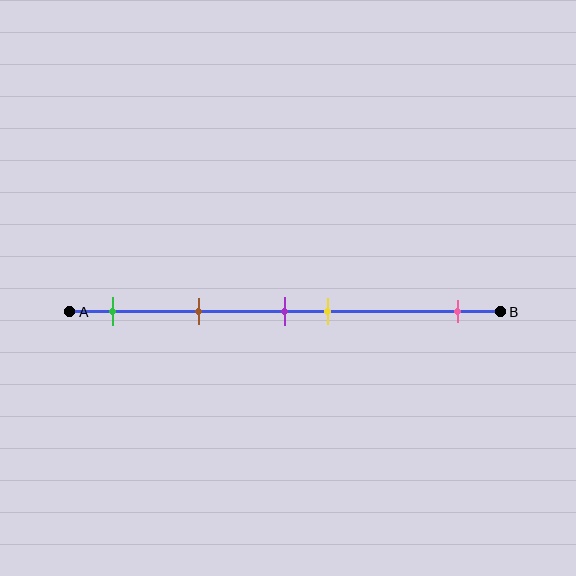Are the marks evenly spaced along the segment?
No, the marks are not evenly spaced.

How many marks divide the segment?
There are 5 marks dividing the segment.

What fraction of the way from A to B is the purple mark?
The purple mark is approximately 50% (0.5) of the way from A to B.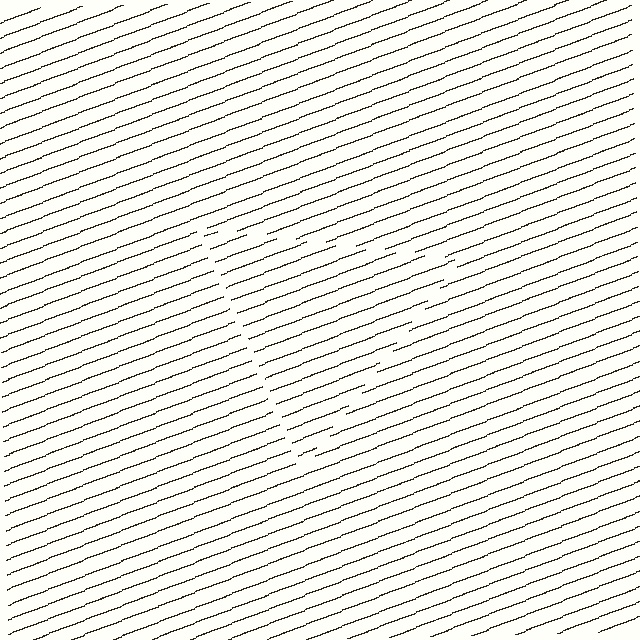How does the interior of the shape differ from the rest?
The interior of the shape contains the same grating, shifted by half a period — the contour is defined by the phase discontinuity where line-ends from the inner and outer gratings abut.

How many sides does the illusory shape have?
3 sides — the line-ends trace a triangle.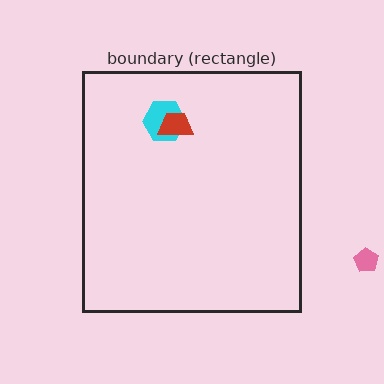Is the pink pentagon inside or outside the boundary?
Outside.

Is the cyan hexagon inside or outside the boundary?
Inside.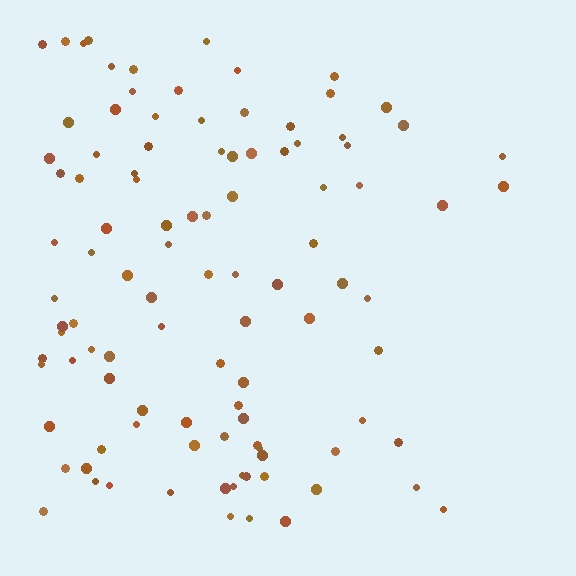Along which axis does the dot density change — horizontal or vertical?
Horizontal.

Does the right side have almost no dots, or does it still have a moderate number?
Still a moderate number, just noticeably fewer than the left.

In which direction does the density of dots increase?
From right to left, with the left side densest.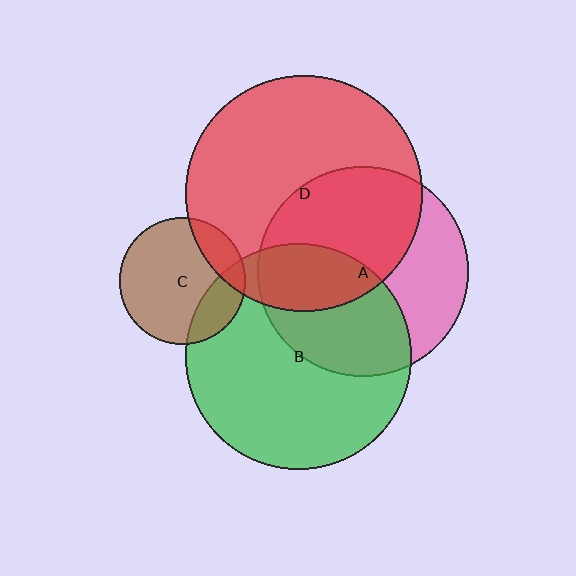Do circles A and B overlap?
Yes.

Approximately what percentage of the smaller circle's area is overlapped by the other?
Approximately 45%.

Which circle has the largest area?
Circle D (red).